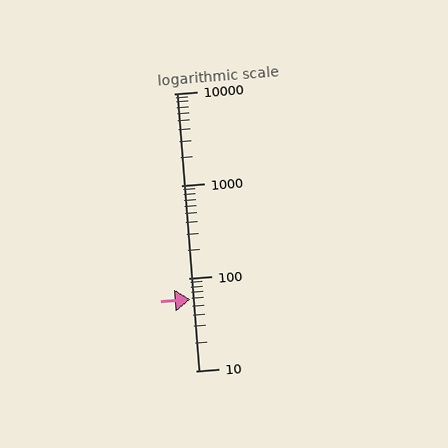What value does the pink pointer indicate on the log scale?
The pointer indicates approximately 59.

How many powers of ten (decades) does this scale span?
The scale spans 3 decades, from 10 to 10000.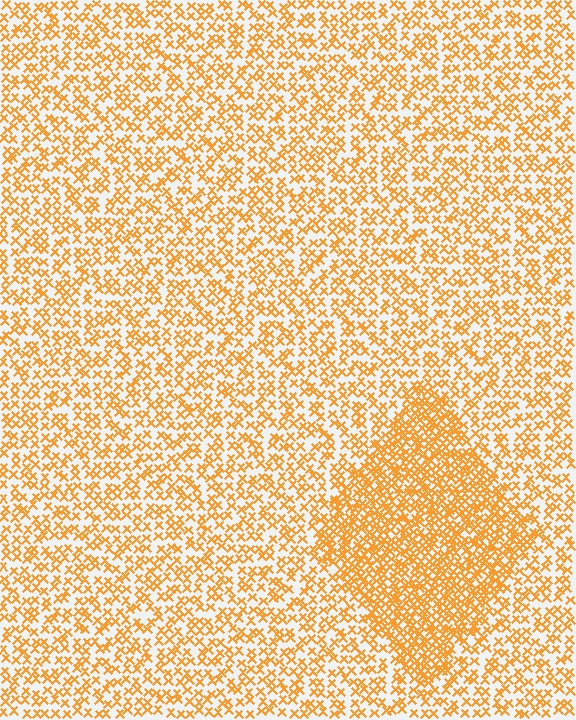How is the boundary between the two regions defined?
The boundary is defined by a change in element density (approximately 2.0x ratio). All elements are the same color, size, and shape.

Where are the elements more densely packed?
The elements are more densely packed inside the diamond boundary.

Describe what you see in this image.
The image contains small orange elements arranged at two different densities. A diamond-shaped region is visible where the elements are more densely packed than the surrounding area.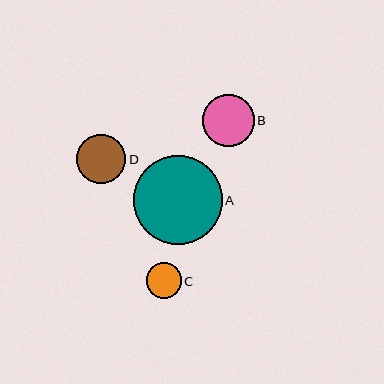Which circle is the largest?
Circle A is the largest with a size of approximately 89 pixels.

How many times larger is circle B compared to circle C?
Circle B is approximately 1.5 times the size of circle C.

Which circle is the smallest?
Circle C is the smallest with a size of approximately 35 pixels.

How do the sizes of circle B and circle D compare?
Circle B and circle D are approximately the same size.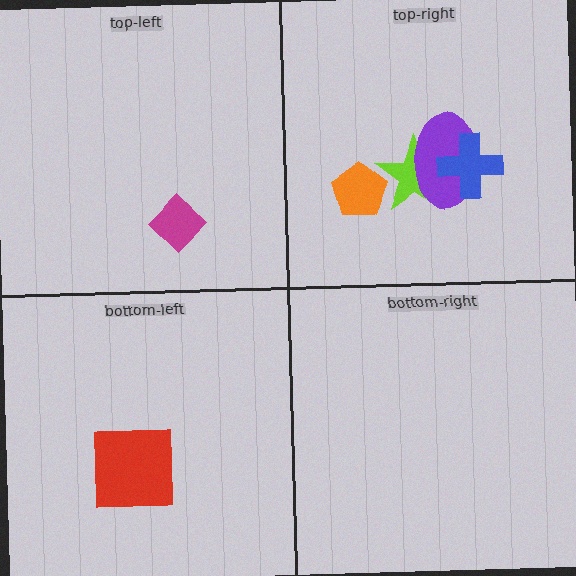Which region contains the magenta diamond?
The top-left region.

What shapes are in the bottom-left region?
The red square.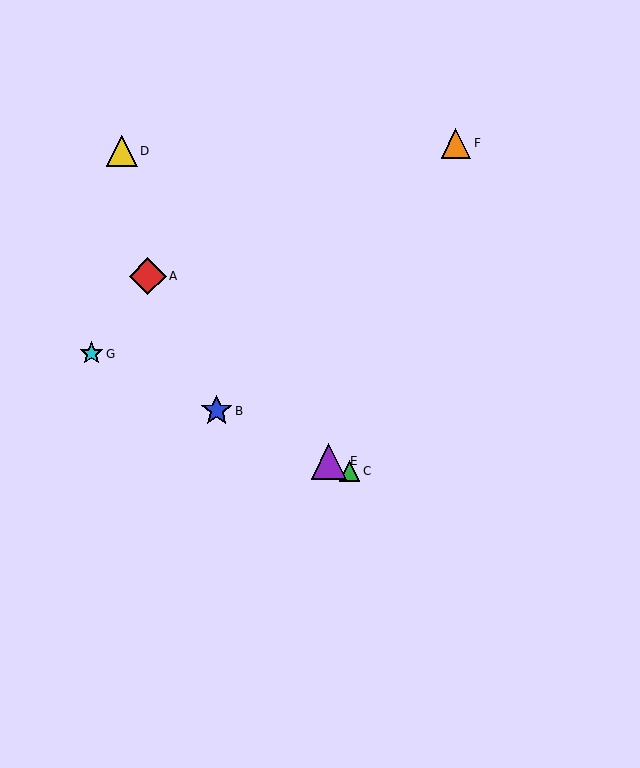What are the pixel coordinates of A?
Object A is at (148, 276).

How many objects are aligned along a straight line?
4 objects (B, C, E, G) are aligned along a straight line.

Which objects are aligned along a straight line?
Objects B, C, E, G are aligned along a straight line.